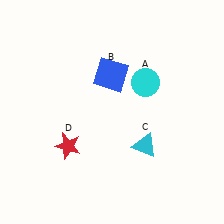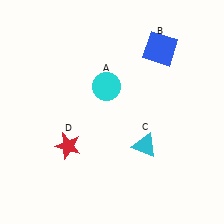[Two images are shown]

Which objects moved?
The objects that moved are: the cyan circle (A), the blue square (B).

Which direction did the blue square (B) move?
The blue square (B) moved right.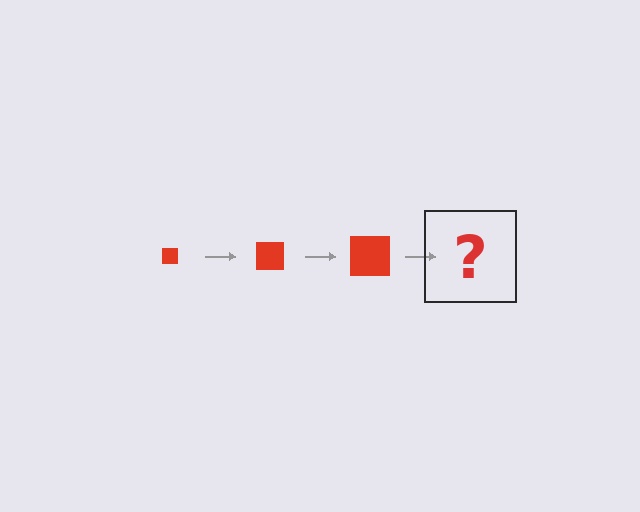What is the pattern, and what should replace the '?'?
The pattern is that the square gets progressively larger each step. The '?' should be a red square, larger than the previous one.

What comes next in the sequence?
The next element should be a red square, larger than the previous one.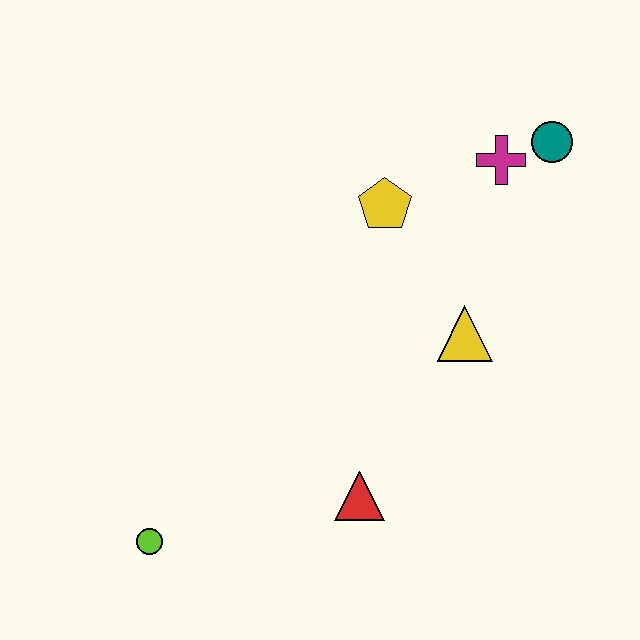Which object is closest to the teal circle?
The magenta cross is closest to the teal circle.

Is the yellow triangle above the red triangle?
Yes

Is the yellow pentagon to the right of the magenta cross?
No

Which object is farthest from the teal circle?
The lime circle is farthest from the teal circle.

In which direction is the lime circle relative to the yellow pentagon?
The lime circle is below the yellow pentagon.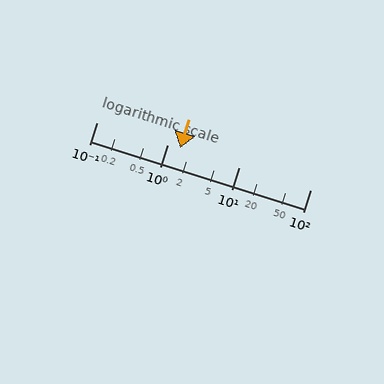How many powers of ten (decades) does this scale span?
The scale spans 3 decades, from 0.1 to 100.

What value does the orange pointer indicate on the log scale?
The pointer indicates approximately 1.5.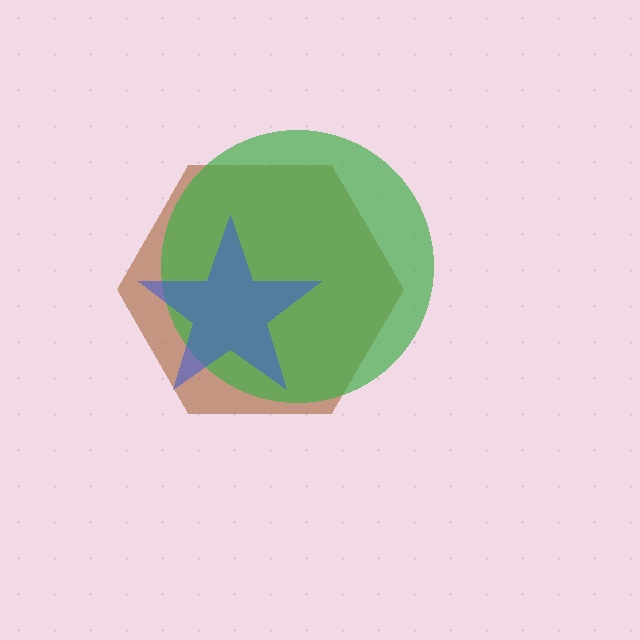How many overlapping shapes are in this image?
There are 3 overlapping shapes in the image.